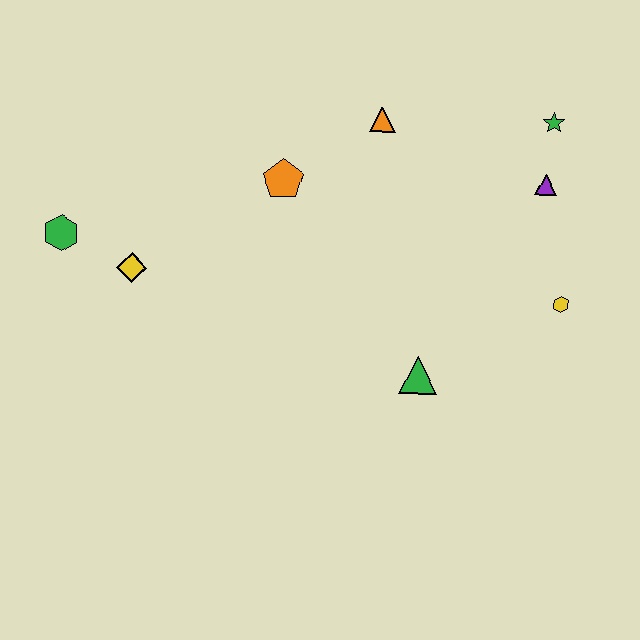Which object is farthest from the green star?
The green hexagon is farthest from the green star.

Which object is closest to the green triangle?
The yellow hexagon is closest to the green triangle.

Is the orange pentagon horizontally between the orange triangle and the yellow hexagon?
No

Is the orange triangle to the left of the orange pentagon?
No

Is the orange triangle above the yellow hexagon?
Yes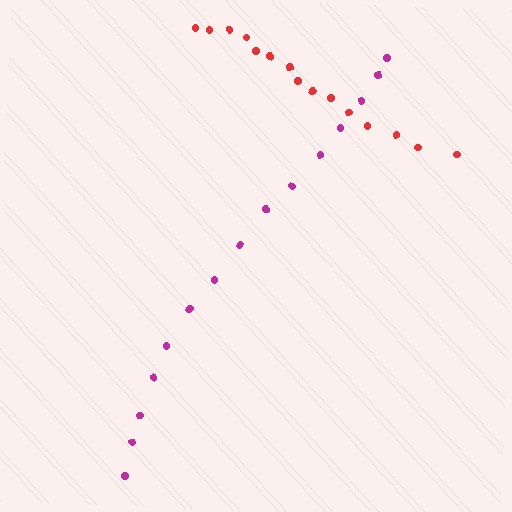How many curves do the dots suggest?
There are 2 distinct paths.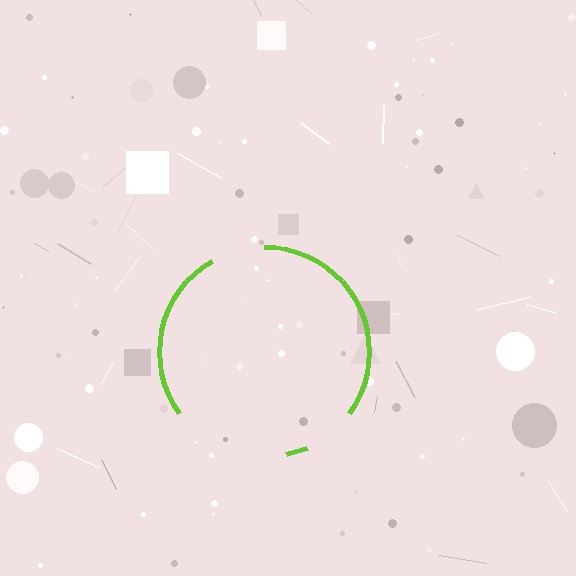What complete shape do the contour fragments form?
The contour fragments form a circle.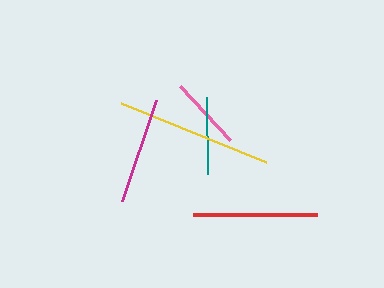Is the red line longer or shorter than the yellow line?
The yellow line is longer than the red line.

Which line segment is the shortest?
The pink line is the shortest at approximately 73 pixels.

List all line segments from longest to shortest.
From longest to shortest: yellow, red, magenta, teal, pink.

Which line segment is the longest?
The yellow line is the longest at approximately 157 pixels.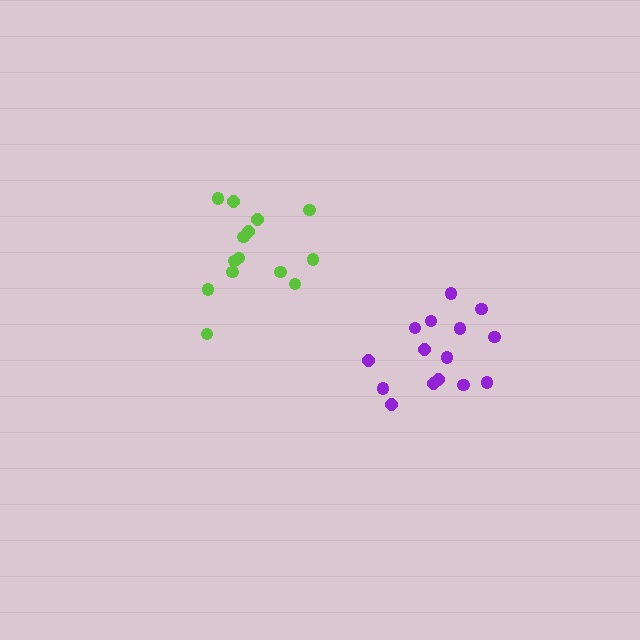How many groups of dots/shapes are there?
There are 2 groups.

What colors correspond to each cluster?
The clusters are colored: lime, purple.